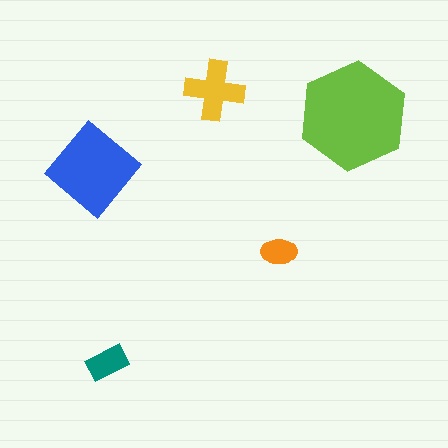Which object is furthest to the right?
The lime hexagon is rightmost.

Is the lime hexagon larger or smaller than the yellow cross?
Larger.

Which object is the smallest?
The orange ellipse.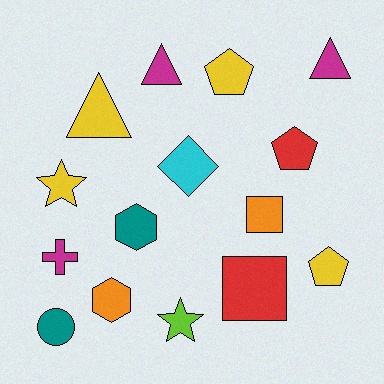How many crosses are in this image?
There is 1 cross.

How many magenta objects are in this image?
There are 3 magenta objects.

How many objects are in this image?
There are 15 objects.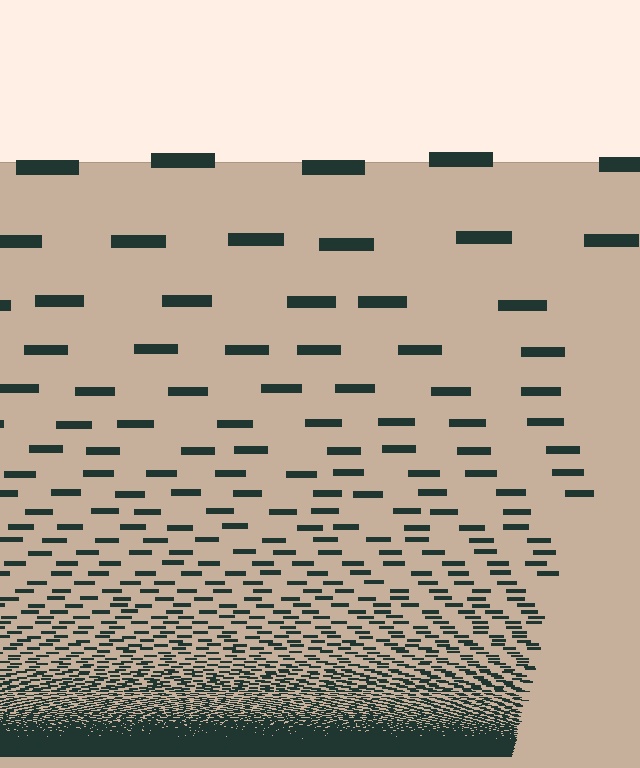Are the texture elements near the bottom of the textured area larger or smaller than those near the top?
Smaller. The gradient is inverted — elements near the bottom are smaller and denser.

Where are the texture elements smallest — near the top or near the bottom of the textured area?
Near the bottom.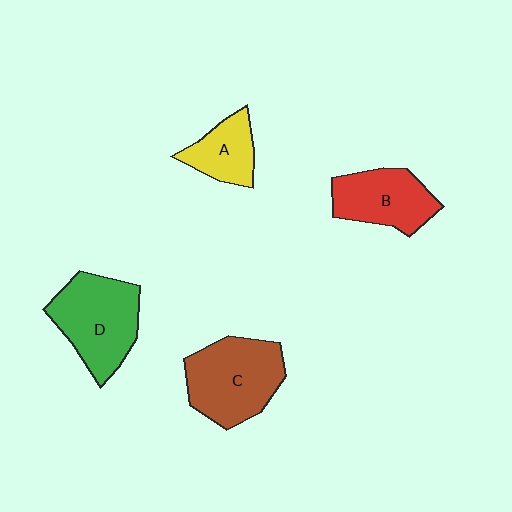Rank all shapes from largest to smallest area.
From largest to smallest: C (brown), D (green), B (red), A (yellow).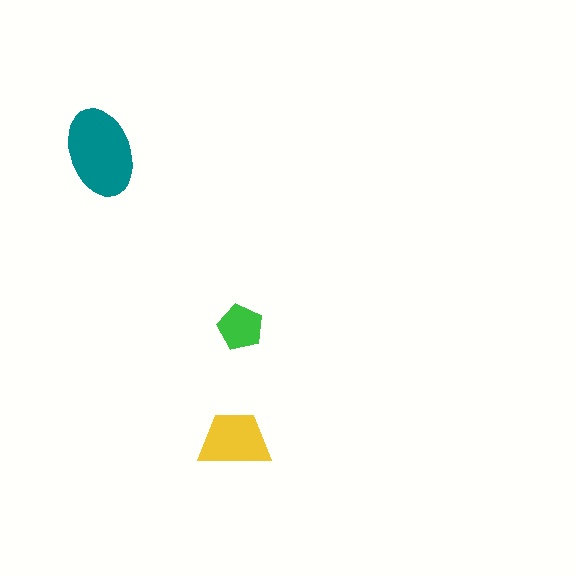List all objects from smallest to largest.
The green pentagon, the yellow trapezoid, the teal ellipse.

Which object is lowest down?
The yellow trapezoid is bottommost.